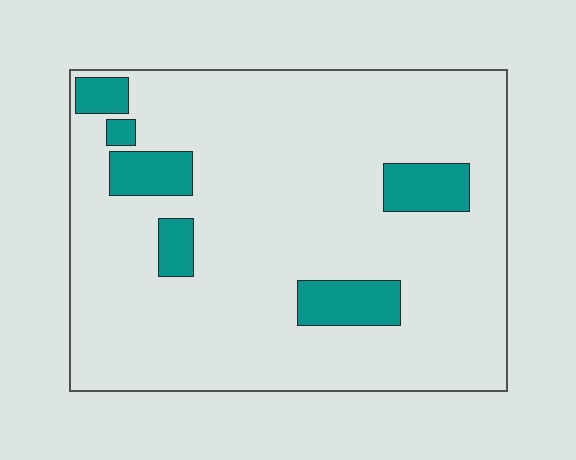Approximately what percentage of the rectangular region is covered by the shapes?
Approximately 15%.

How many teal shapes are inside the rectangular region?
6.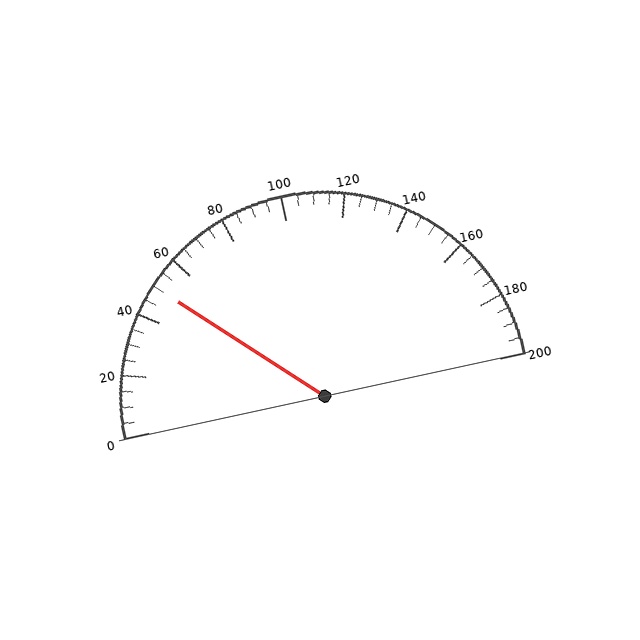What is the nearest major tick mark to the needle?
The nearest major tick mark is 40.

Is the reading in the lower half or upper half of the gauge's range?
The reading is in the lower half of the range (0 to 200).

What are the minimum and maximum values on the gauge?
The gauge ranges from 0 to 200.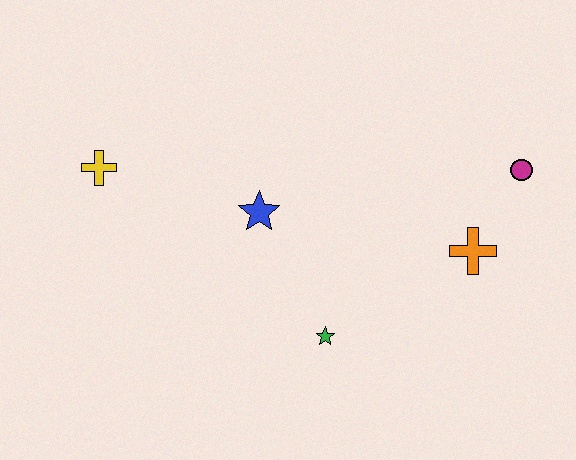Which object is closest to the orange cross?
The magenta circle is closest to the orange cross.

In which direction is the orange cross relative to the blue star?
The orange cross is to the right of the blue star.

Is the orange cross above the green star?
Yes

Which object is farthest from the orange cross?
The yellow cross is farthest from the orange cross.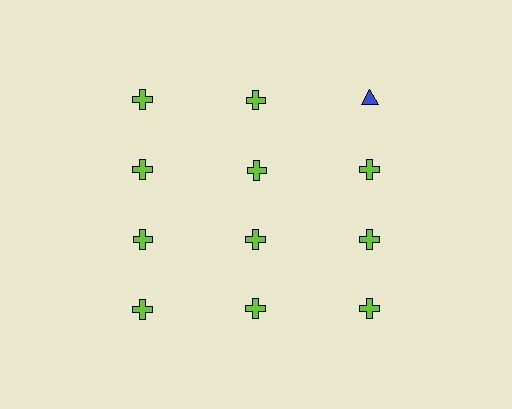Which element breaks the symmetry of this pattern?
The blue triangle in the top row, center column breaks the symmetry. All other shapes are lime crosses.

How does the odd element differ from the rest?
It differs in both color (blue instead of lime) and shape (triangle instead of cross).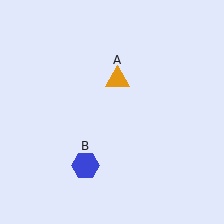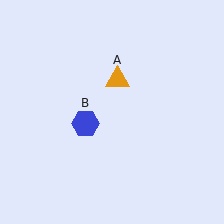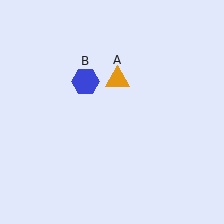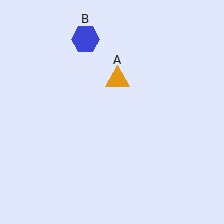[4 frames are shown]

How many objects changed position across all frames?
1 object changed position: blue hexagon (object B).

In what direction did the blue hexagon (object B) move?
The blue hexagon (object B) moved up.